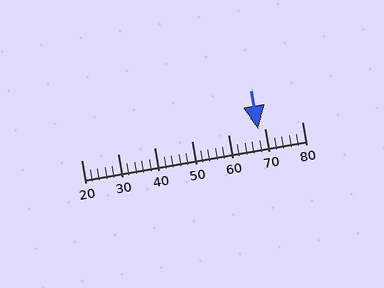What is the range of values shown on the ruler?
The ruler shows values from 20 to 80.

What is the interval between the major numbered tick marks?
The major tick marks are spaced 10 units apart.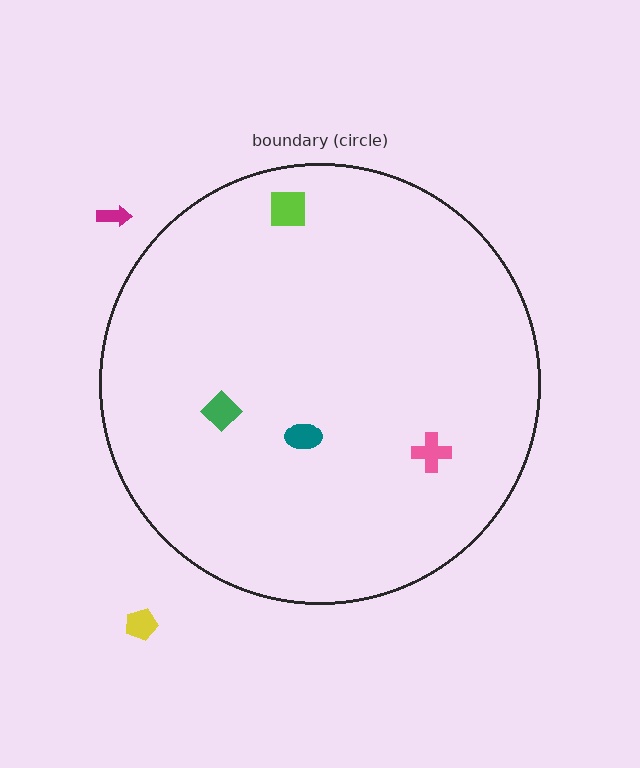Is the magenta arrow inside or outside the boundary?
Outside.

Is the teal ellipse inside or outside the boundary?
Inside.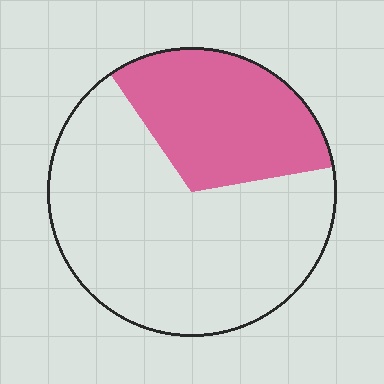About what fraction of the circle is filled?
About one third (1/3).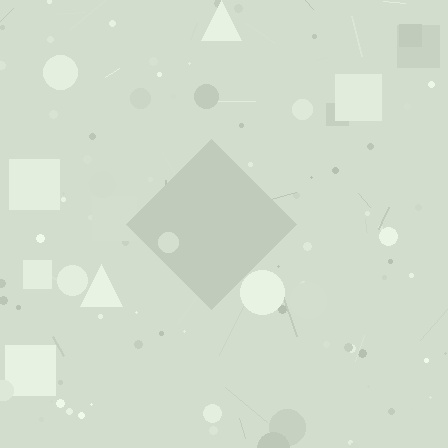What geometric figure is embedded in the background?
A diamond is embedded in the background.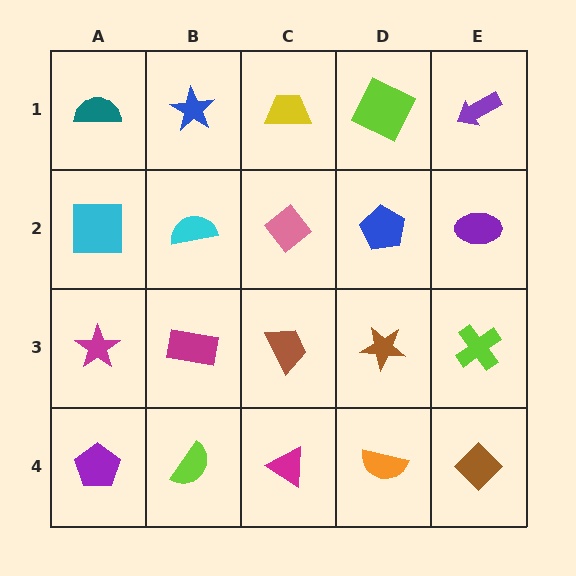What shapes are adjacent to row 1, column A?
A cyan square (row 2, column A), a blue star (row 1, column B).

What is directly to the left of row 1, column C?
A blue star.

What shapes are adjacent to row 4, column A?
A magenta star (row 3, column A), a lime semicircle (row 4, column B).